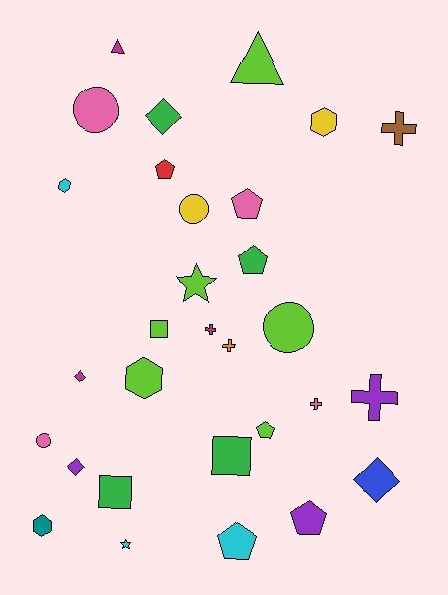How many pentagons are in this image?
There are 6 pentagons.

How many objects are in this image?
There are 30 objects.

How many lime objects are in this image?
There are 6 lime objects.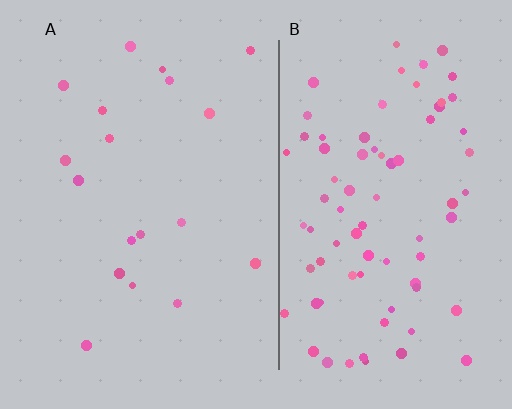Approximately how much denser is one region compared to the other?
Approximately 4.4× — region B over region A.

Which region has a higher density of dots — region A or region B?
B (the right).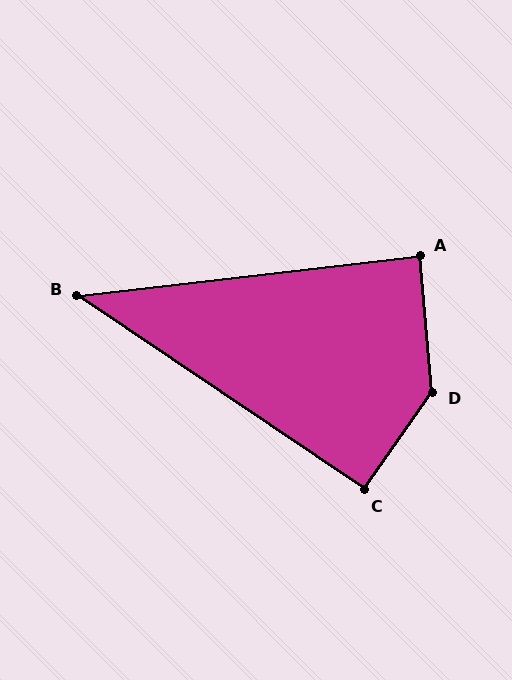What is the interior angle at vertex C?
Approximately 91 degrees (approximately right).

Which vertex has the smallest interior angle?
B, at approximately 41 degrees.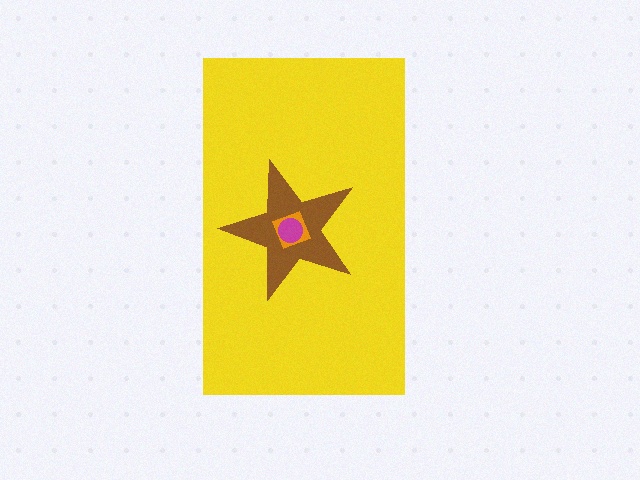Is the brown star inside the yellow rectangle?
Yes.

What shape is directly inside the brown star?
The orange square.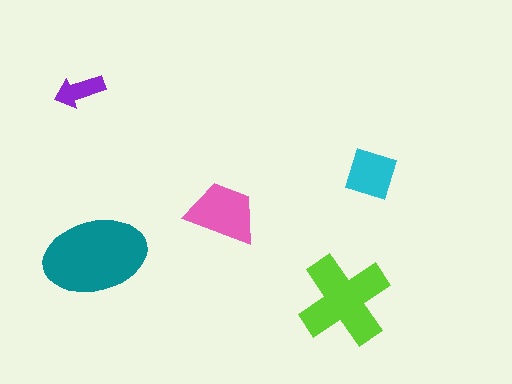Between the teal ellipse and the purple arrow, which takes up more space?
The teal ellipse.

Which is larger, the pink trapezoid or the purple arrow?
The pink trapezoid.